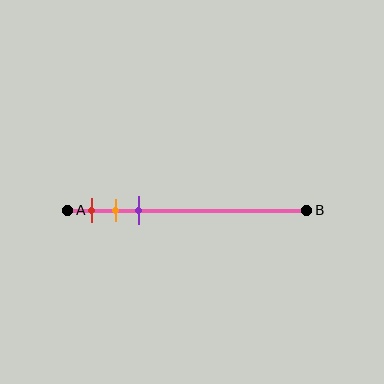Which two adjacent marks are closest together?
The orange and purple marks are the closest adjacent pair.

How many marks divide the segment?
There are 3 marks dividing the segment.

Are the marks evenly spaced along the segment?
Yes, the marks are approximately evenly spaced.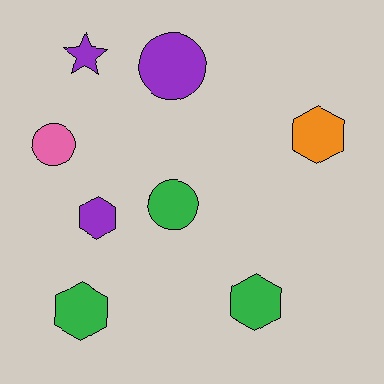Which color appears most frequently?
Purple, with 3 objects.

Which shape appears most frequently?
Hexagon, with 4 objects.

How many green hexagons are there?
There are 2 green hexagons.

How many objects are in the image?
There are 8 objects.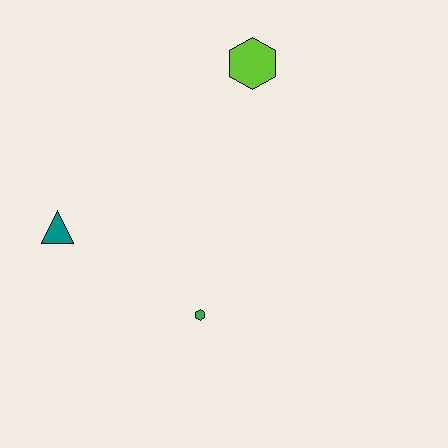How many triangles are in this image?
There is 1 triangle.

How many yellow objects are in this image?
There are no yellow objects.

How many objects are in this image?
There are 3 objects.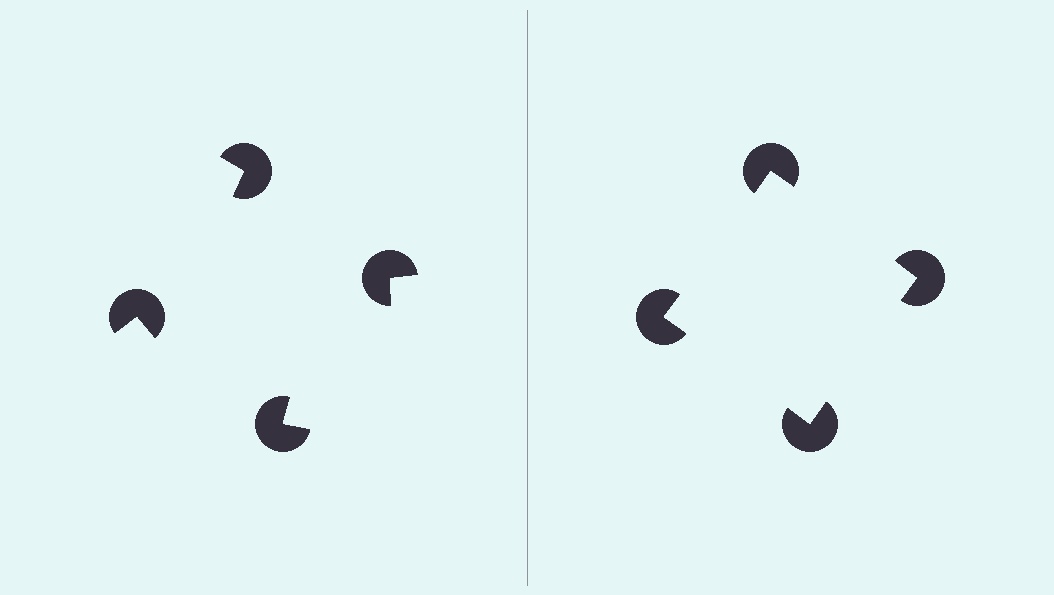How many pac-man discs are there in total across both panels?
8 — 4 on each side.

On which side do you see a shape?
An illusory square appears on the right side. On the left side the wedge cuts are rotated, so no coherent shape forms.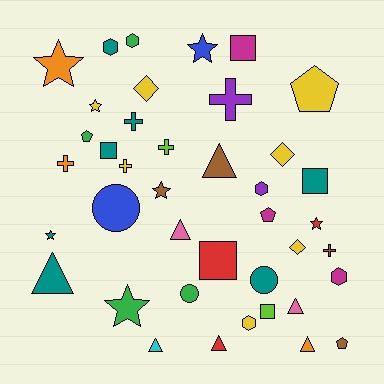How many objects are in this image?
There are 40 objects.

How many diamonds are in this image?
There are 3 diamonds.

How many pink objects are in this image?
There are 2 pink objects.